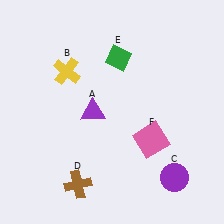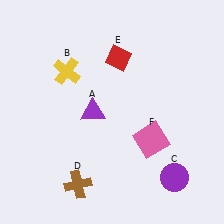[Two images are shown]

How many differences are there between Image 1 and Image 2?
There is 1 difference between the two images.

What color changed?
The diamond (E) changed from green in Image 1 to red in Image 2.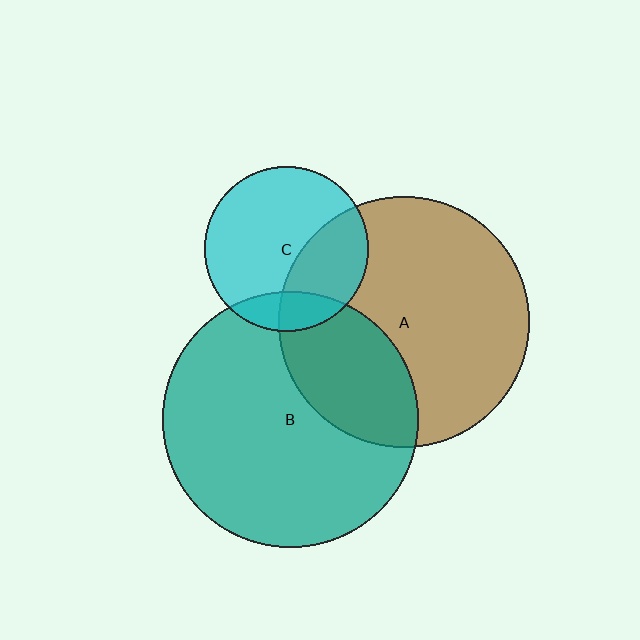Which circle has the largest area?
Circle B (teal).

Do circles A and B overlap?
Yes.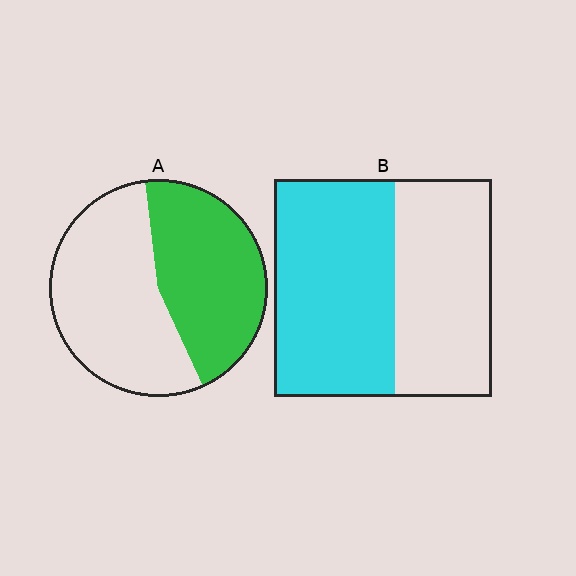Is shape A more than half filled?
No.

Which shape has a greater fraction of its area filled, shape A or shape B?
Shape B.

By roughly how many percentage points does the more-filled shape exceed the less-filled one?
By roughly 10 percentage points (B over A).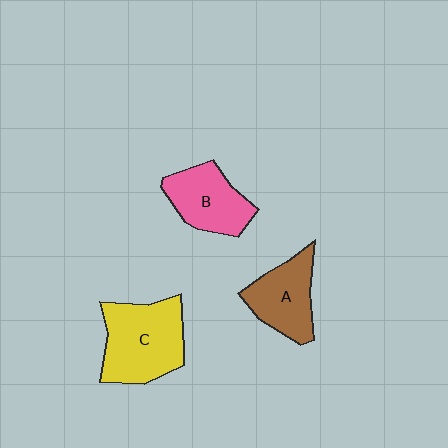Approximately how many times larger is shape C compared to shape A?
Approximately 1.4 times.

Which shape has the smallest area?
Shape A (brown).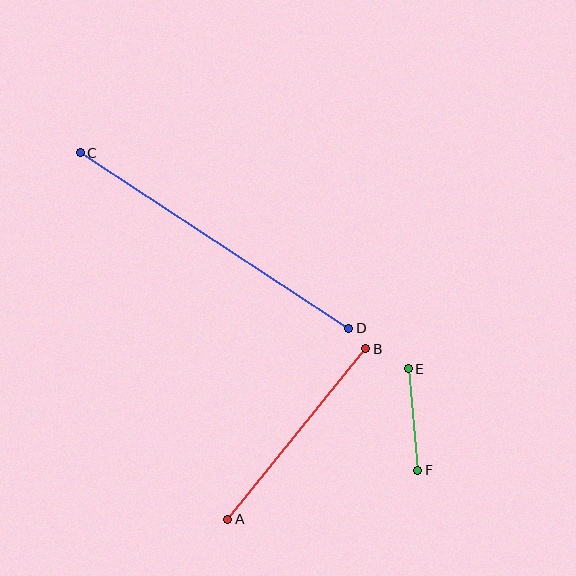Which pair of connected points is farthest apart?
Points C and D are farthest apart.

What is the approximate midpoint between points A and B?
The midpoint is at approximately (297, 434) pixels.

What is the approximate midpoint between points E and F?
The midpoint is at approximately (413, 419) pixels.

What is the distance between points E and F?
The distance is approximately 102 pixels.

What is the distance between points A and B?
The distance is approximately 219 pixels.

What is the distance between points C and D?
The distance is approximately 321 pixels.